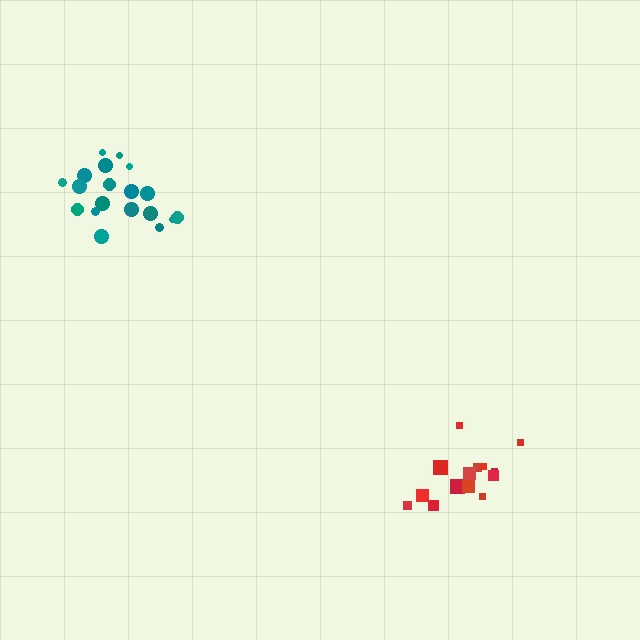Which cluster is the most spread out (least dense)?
Teal.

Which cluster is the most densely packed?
Red.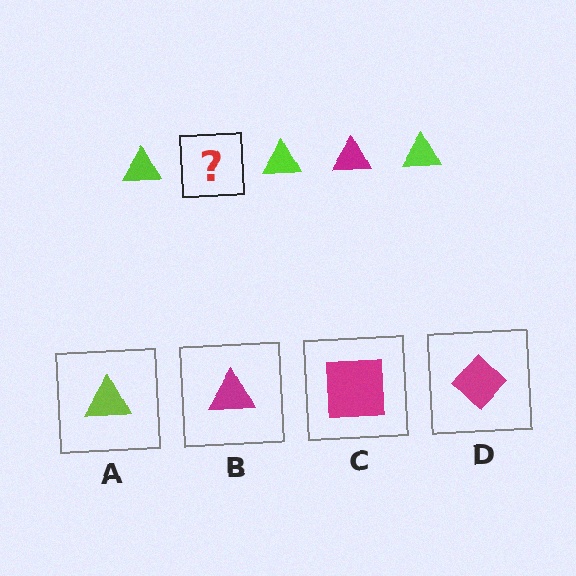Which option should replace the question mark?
Option B.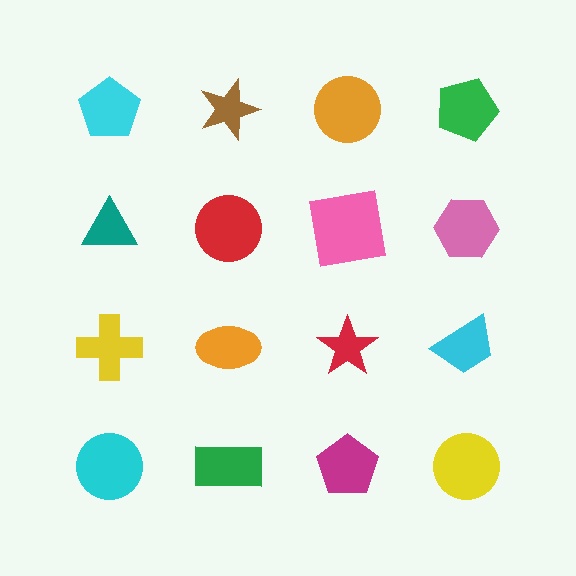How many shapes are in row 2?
4 shapes.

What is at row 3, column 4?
A cyan trapezoid.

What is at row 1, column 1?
A cyan pentagon.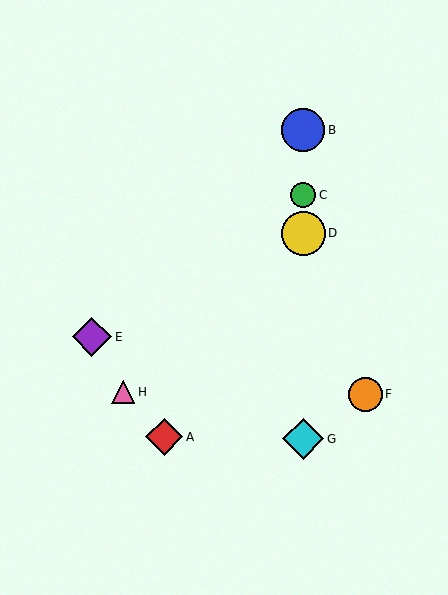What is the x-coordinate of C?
Object C is at x≈303.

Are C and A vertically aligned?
No, C is at x≈303 and A is at x≈164.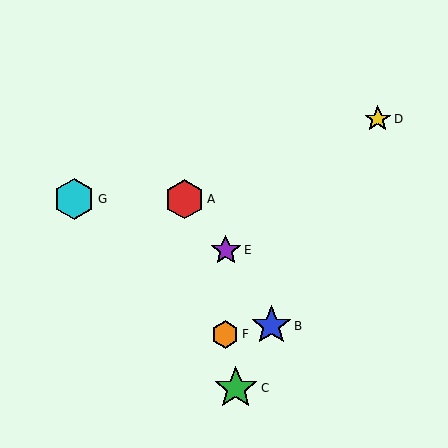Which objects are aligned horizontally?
Objects A, G are aligned horizontally.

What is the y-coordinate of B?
Object B is at y≈326.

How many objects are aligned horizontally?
2 objects (A, G) are aligned horizontally.